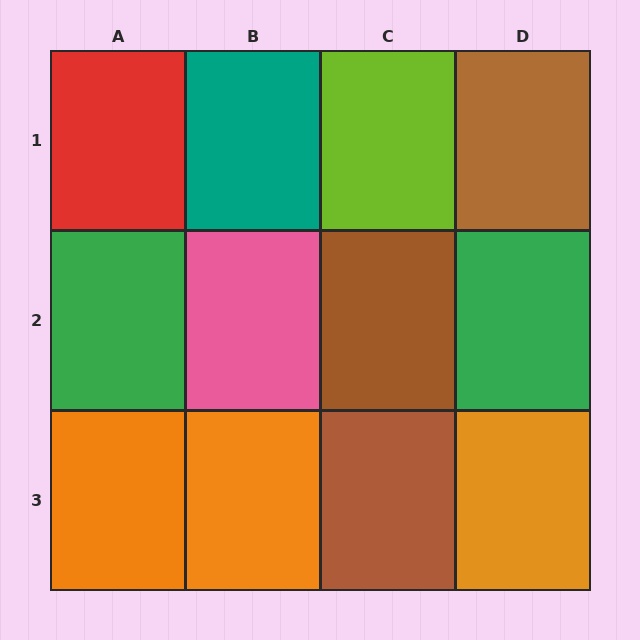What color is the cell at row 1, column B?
Teal.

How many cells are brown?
3 cells are brown.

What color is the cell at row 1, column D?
Brown.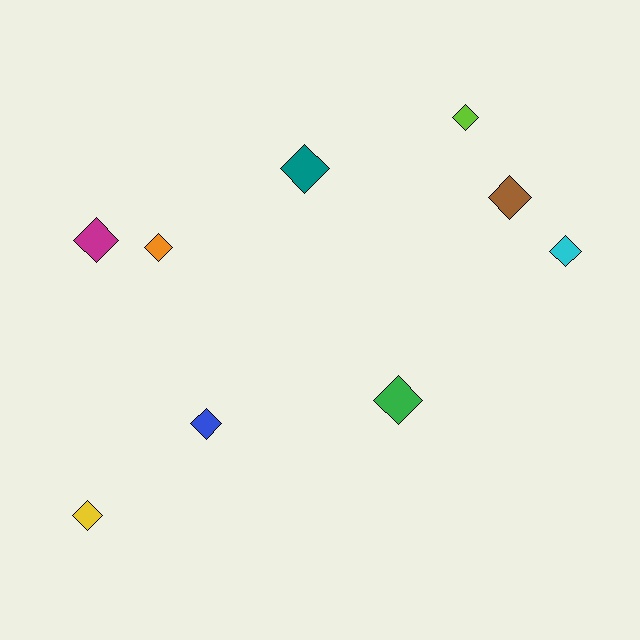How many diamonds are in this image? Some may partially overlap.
There are 9 diamonds.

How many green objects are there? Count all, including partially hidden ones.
There is 1 green object.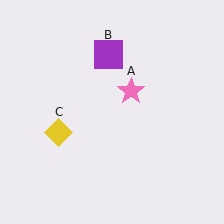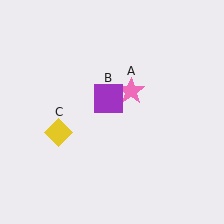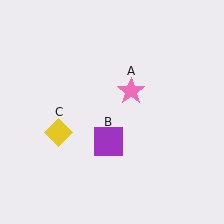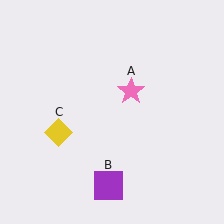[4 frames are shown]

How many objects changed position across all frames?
1 object changed position: purple square (object B).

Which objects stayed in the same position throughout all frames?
Pink star (object A) and yellow diamond (object C) remained stationary.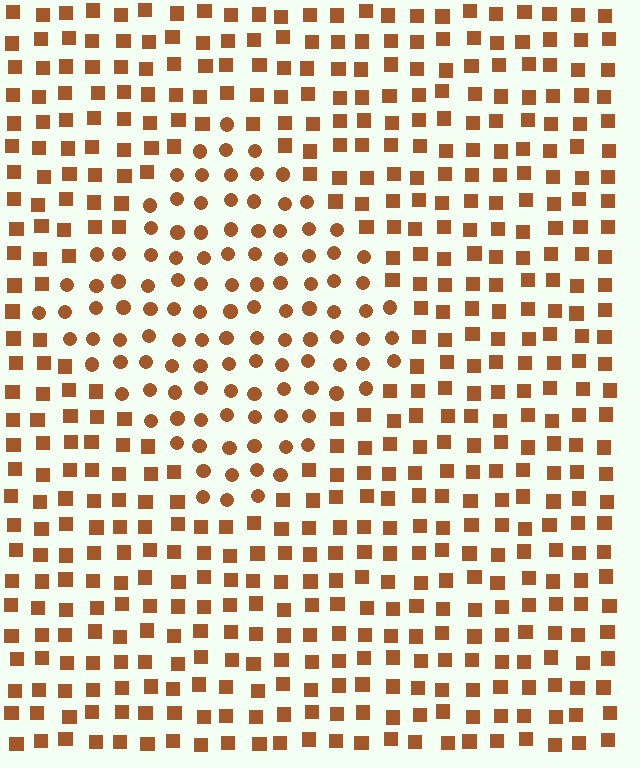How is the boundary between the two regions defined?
The boundary is defined by a change in element shape: circles inside vs. squares outside. All elements share the same color and spacing.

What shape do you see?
I see a diamond.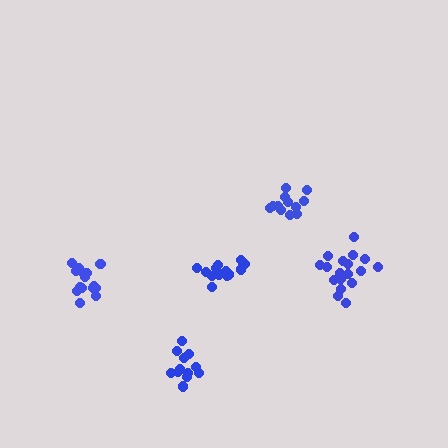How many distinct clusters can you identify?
There are 5 distinct clusters.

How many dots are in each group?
Group 1: 14 dots, Group 2: 12 dots, Group 3: 13 dots, Group 4: 16 dots, Group 5: 18 dots (73 total).